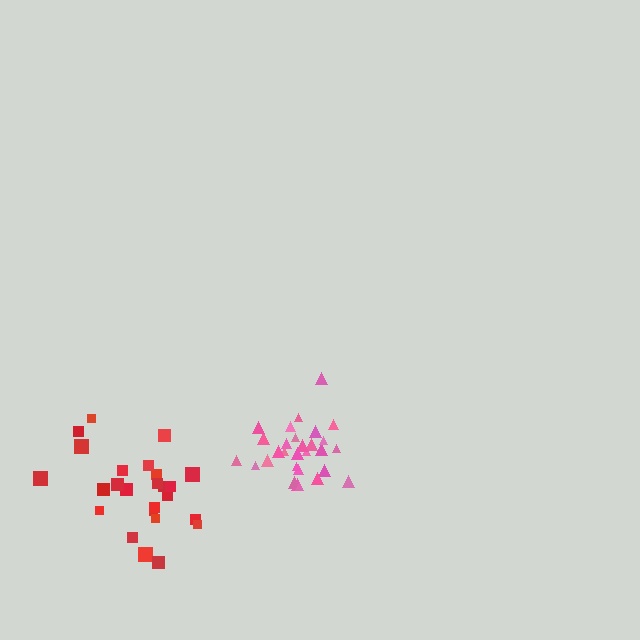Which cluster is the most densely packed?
Pink.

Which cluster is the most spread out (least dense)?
Red.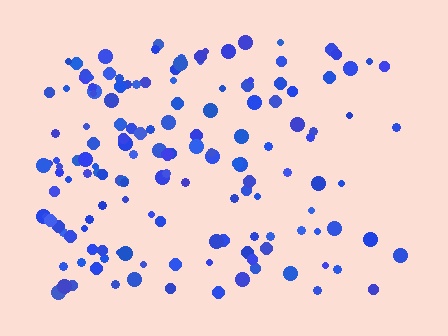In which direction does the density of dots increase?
From right to left, with the left side densest.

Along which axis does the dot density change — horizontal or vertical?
Horizontal.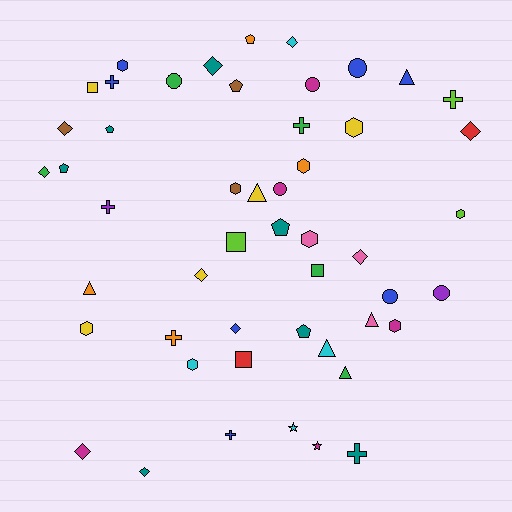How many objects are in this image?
There are 50 objects.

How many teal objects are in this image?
There are 7 teal objects.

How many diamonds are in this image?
There are 10 diamonds.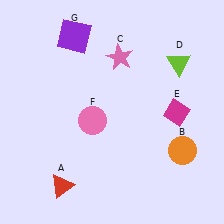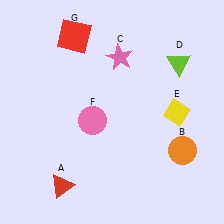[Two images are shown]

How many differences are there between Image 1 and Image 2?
There are 2 differences between the two images.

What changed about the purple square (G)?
In Image 1, G is purple. In Image 2, it changed to red.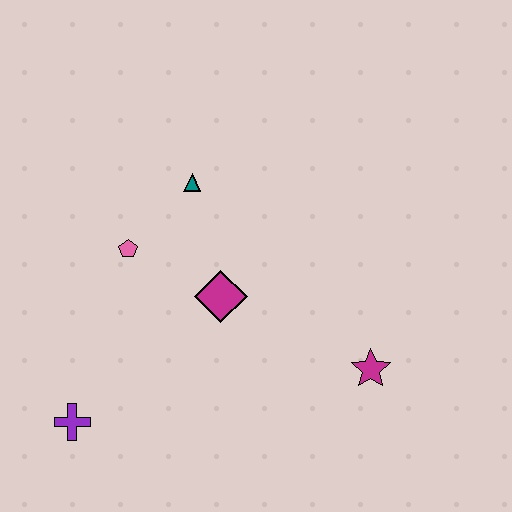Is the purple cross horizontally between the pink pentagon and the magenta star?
No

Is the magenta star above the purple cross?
Yes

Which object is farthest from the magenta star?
The purple cross is farthest from the magenta star.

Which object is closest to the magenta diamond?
The pink pentagon is closest to the magenta diamond.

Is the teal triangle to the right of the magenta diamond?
No